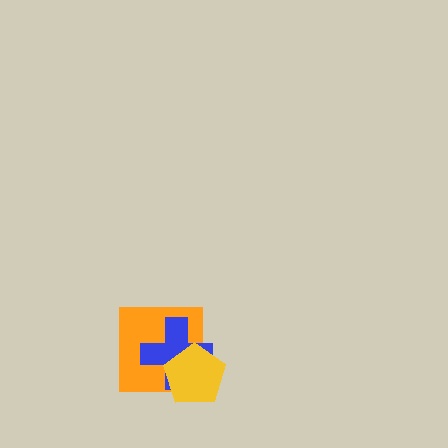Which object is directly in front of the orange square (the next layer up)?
The blue cross is directly in front of the orange square.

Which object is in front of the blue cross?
The yellow pentagon is in front of the blue cross.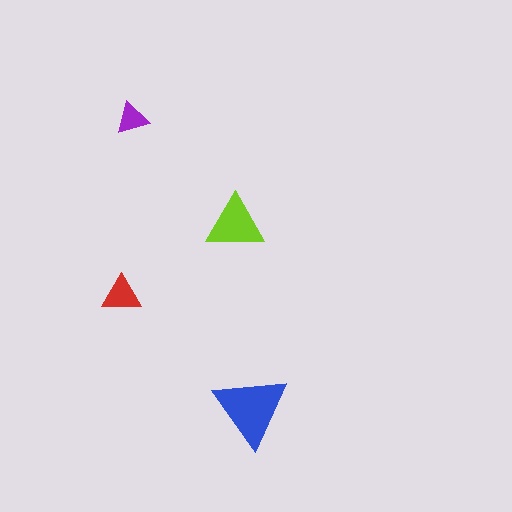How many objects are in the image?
There are 4 objects in the image.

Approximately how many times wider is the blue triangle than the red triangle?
About 2 times wider.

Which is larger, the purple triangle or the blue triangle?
The blue one.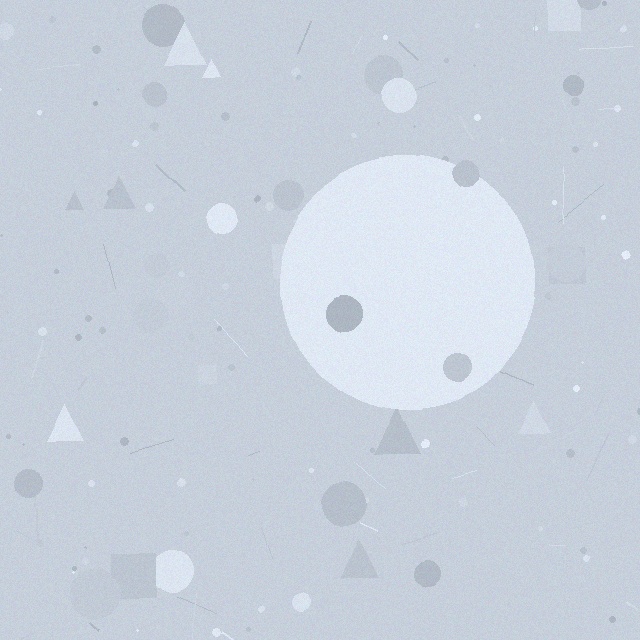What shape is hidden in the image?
A circle is hidden in the image.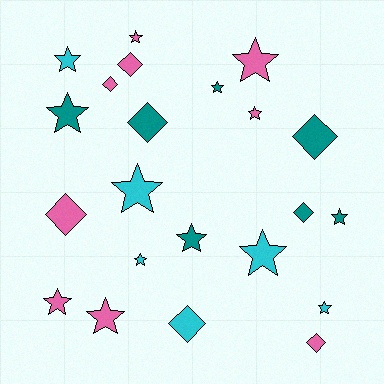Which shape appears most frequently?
Star, with 14 objects.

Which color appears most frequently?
Pink, with 9 objects.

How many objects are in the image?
There are 22 objects.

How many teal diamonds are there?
There are 3 teal diamonds.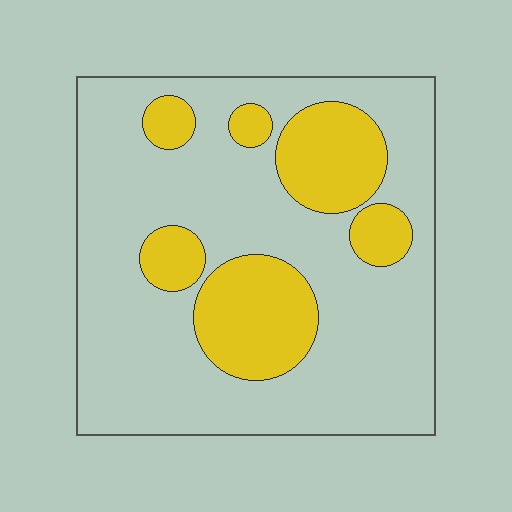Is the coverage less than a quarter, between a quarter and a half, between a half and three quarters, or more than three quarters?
Between a quarter and a half.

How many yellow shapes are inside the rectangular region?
6.